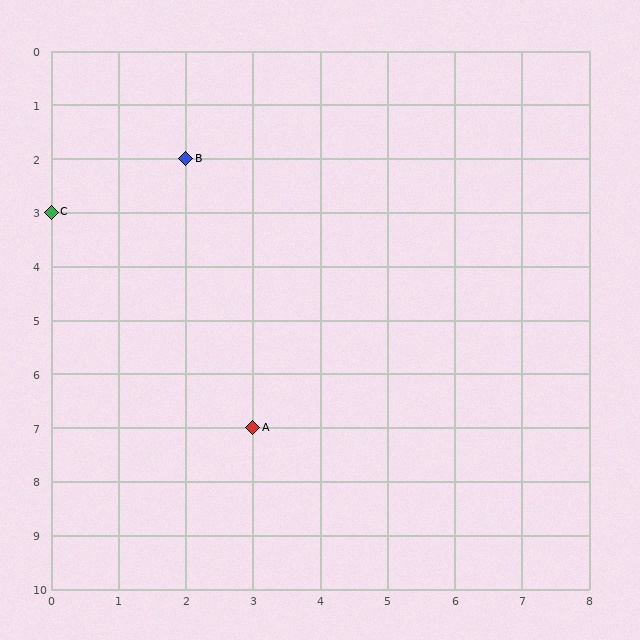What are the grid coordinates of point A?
Point A is at grid coordinates (3, 7).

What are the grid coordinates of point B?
Point B is at grid coordinates (2, 2).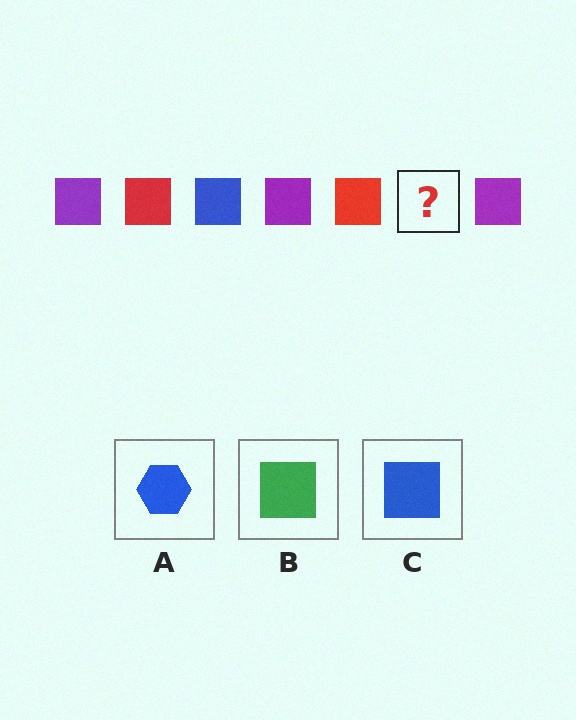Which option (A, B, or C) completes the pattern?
C.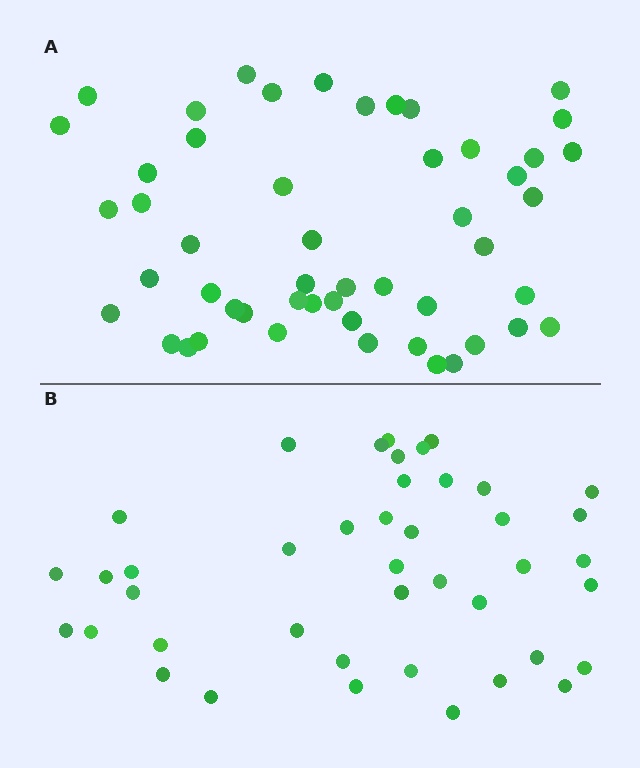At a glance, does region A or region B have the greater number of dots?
Region A (the top region) has more dots.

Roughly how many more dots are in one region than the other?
Region A has roughly 8 or so more dots than region B.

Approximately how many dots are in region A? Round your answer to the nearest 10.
About 50 dots. (The exact count is 51, which rounds to 50.)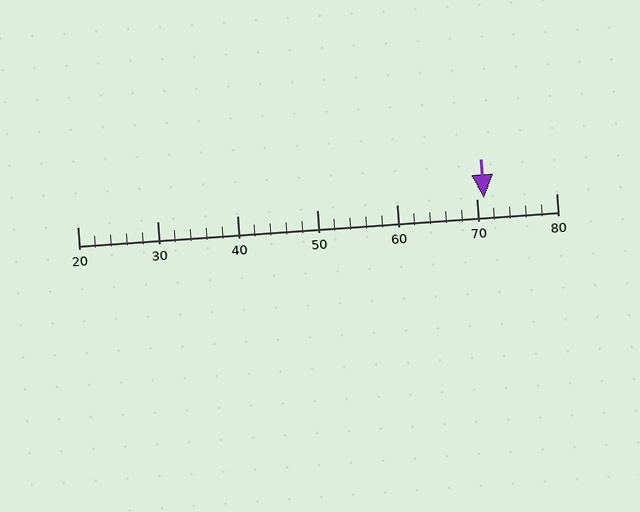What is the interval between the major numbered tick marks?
The major tick marks are spaced 10 units apart.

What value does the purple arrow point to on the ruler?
The purple arrow points to approximately 71.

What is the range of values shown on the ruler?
The ruler shows values from 20 to 80.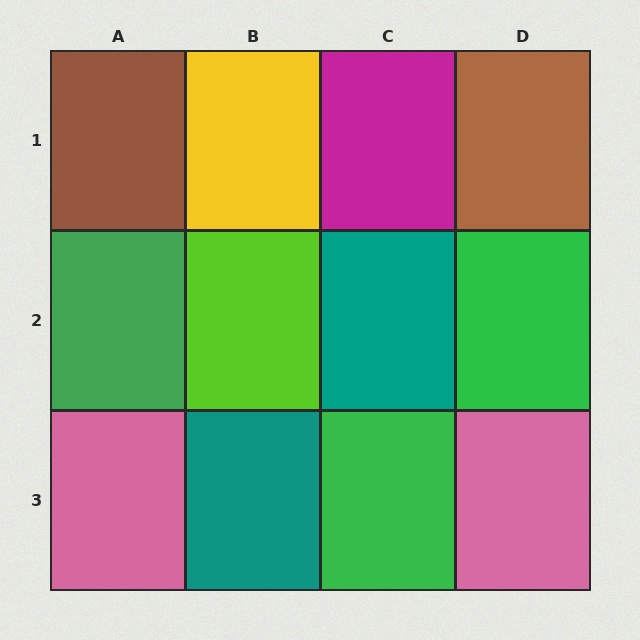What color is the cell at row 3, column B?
Teal.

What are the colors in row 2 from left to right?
Green, lime, teal, green.